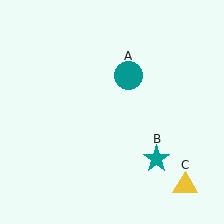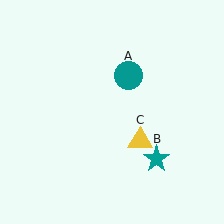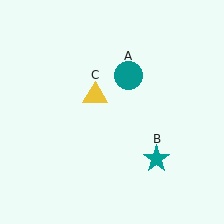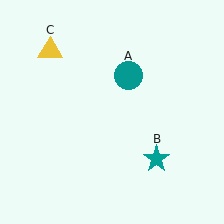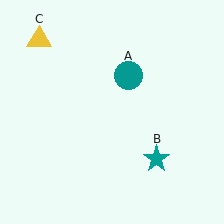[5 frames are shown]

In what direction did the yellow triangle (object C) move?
The yellow triangle (object C) moved up and to the left.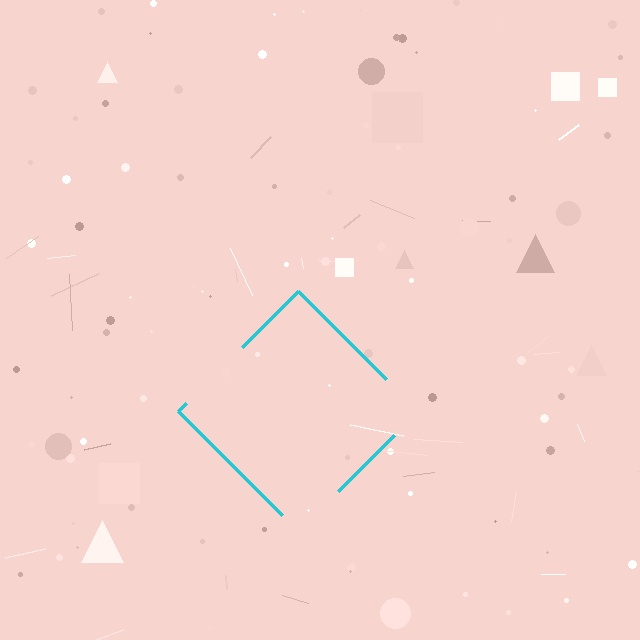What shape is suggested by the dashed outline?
The dashed outline suggests a diamond.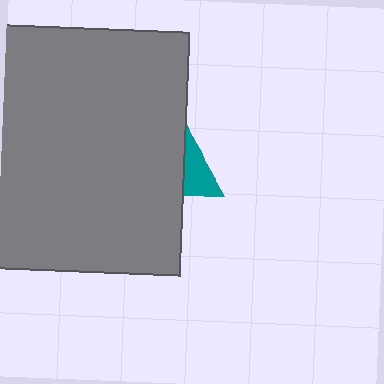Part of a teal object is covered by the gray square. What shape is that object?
It is a triangle.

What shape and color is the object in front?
The object in front is a gray square.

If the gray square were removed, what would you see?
You would see the complete teal triangle.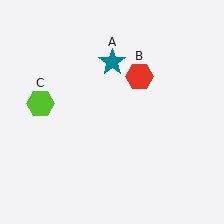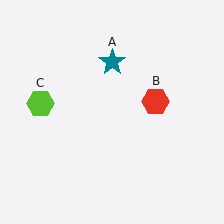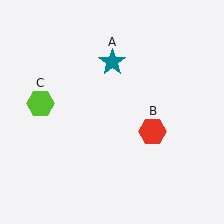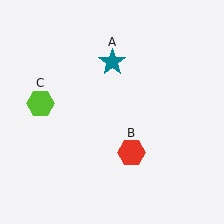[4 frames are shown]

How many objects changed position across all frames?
1 object changed position: red hexagon (object B).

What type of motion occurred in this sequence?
The red hexagon (object B) rotated clockwise around the center of the scene.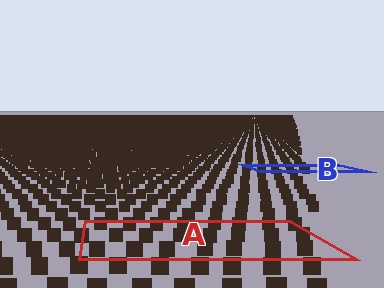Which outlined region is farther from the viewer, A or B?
Region B is farther from the viewer — the texture elements inside it appear smaller and more densely packed.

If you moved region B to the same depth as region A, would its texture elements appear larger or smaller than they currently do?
They would appear larger. At a closer depth, the same texture elements are projected at a bigger on-screen size.